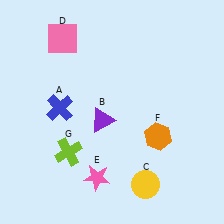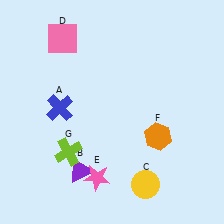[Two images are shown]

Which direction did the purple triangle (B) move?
The purple triangle (B) moved down.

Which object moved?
The purple triangle (B) moved down.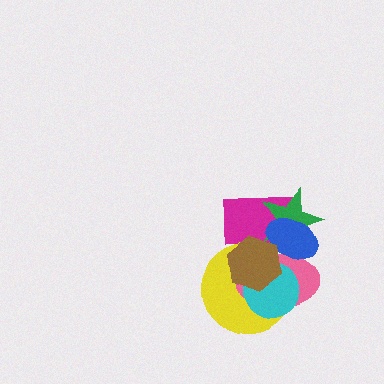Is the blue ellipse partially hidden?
Yes, it is partially covered by another shape.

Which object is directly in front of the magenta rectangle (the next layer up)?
The yellow circle is directly in front of the magenta rectangle.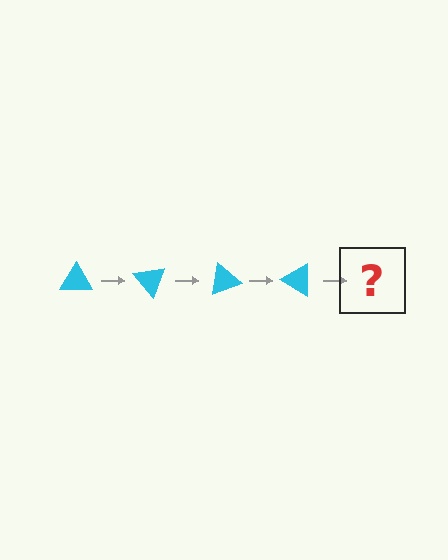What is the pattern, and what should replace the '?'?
The pattern is that the triangle rotates 50 degrees each step. The '?' should be a cyan triangle rotated 200 degrees.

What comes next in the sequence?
The next element should be a cyan triangle rotated 200 degrees.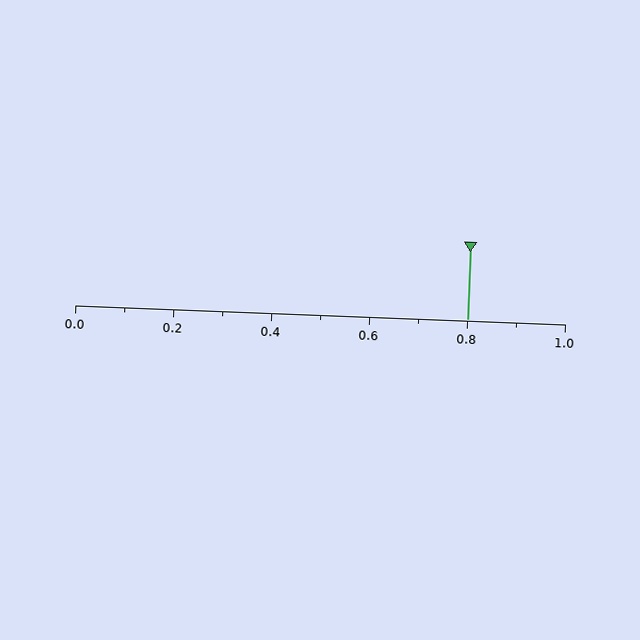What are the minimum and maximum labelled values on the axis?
The axis runs from 0.0 to 1.0.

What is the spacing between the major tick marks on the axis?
The major ticks are spaced 0.2 apart.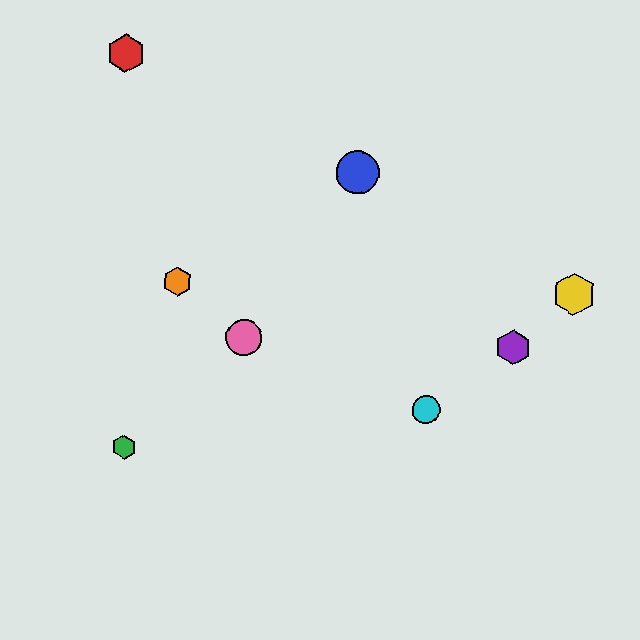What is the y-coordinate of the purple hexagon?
The purple hexagon is at y≈348.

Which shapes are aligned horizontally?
The purple hexagon, the pink circle are aligned horizontally.